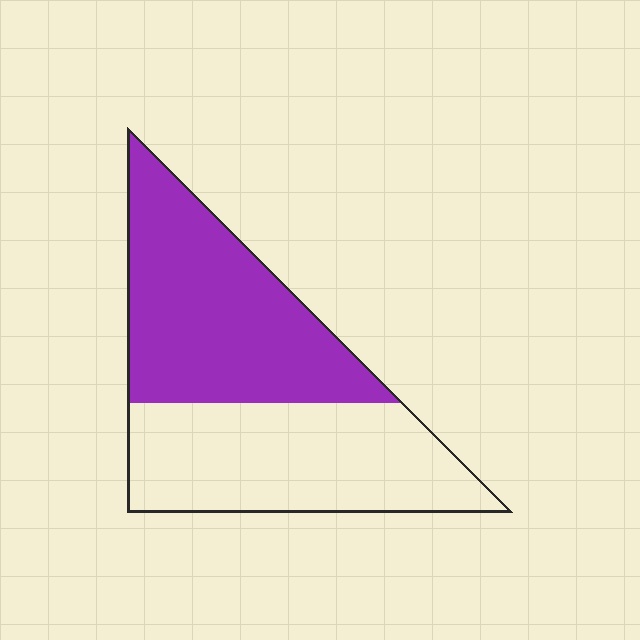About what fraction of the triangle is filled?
About one half (1/2).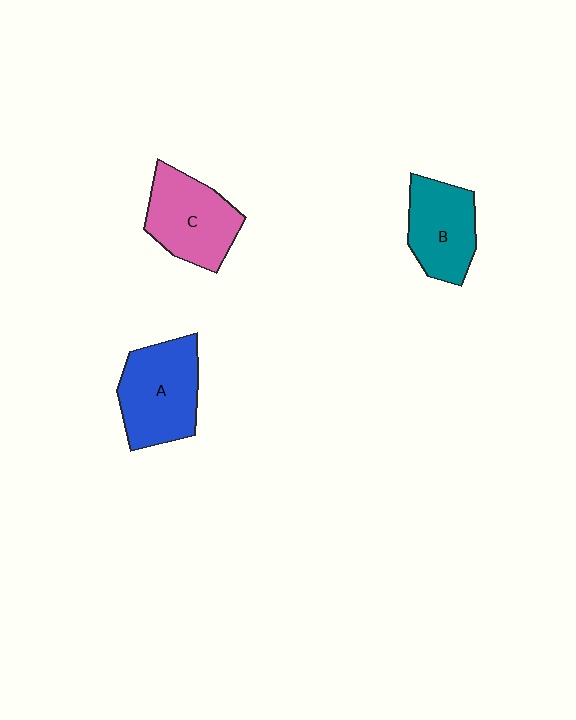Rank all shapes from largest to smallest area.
From largest to smallest: A (blue), C (pink), B (teal).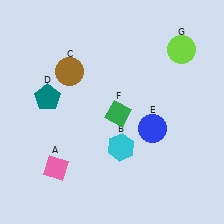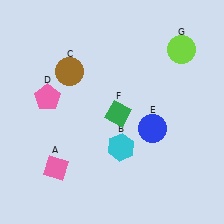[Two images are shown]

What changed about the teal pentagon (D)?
In Image 1, D is teal. In Image 2, it changed to pink.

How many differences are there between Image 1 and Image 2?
There is 1 difference between the two images.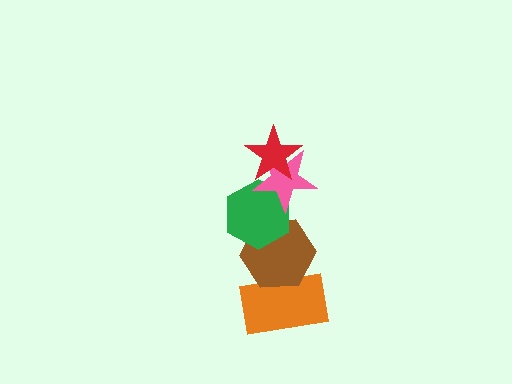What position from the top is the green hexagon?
The green hexagon is 3rd from the top.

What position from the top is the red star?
The red star is 1st from the top.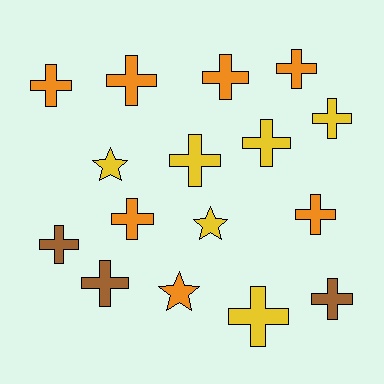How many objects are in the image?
There are 16 objects.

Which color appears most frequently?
Orange, with 7 objects.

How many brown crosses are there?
There are 3 brown crosses.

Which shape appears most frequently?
Cross, with 13 objects.